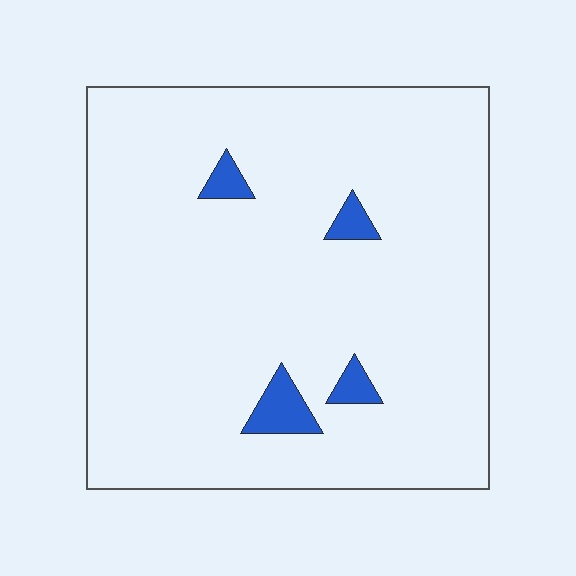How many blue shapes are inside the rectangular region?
4.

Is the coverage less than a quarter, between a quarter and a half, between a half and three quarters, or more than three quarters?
Less than a quarter.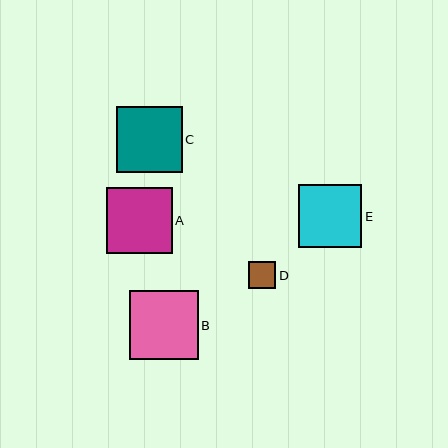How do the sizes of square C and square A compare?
Square C and square A are approximately the same size.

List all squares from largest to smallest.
From largest to smallest: B, C, A, E, D.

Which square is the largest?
Square B is the largest with a size of approximately 69 pixels.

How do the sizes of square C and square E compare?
Square C and square E are approximately the same size.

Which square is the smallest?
Square D is the smallest with a size of approximately 27 pixels.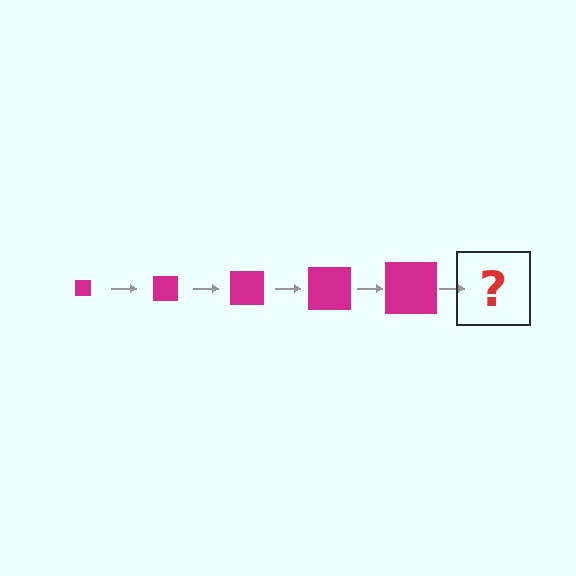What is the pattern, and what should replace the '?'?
The pattern is that the square gets progressively larger each step. The '?' should be a magenta square, larger than the previous one.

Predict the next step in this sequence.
The next step is a magenta square, larger than the previous one.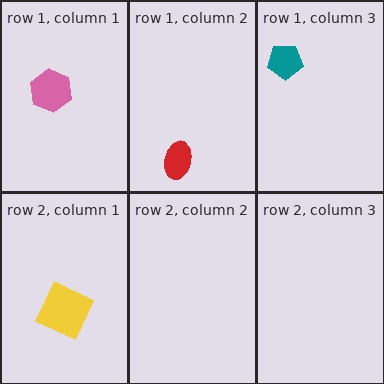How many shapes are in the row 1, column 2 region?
1.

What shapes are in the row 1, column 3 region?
The teal pentagon.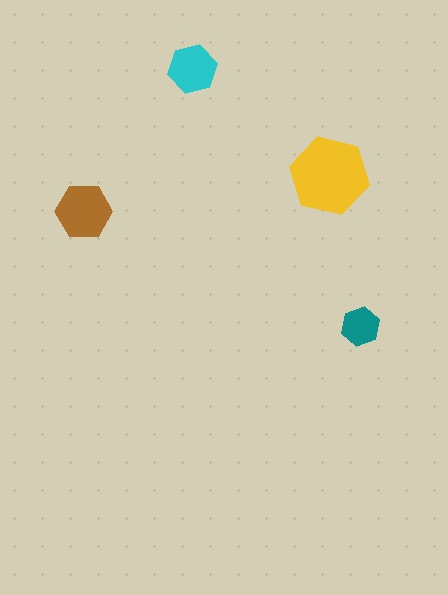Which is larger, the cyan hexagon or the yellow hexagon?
The yellow one.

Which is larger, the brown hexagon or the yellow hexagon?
The yellow one.